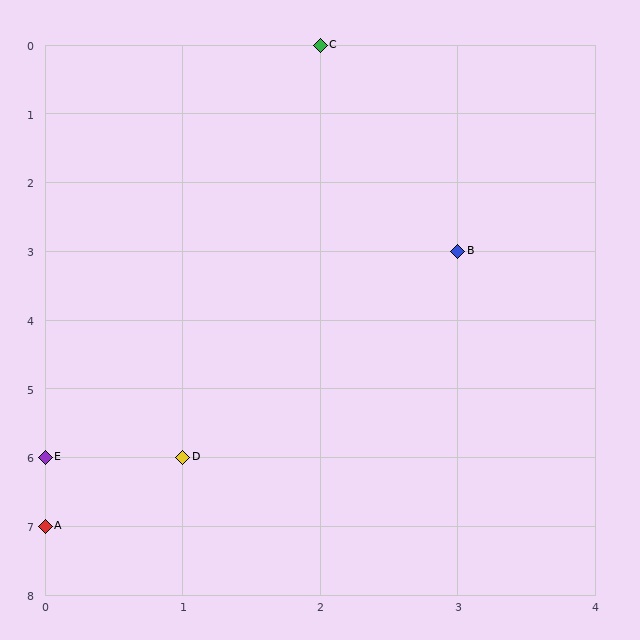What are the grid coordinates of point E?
Point E is at grid coordinates (0, 6).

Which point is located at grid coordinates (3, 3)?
Point B is at (3, 3).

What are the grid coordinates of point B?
Point B is at grid coordinates (3, 3).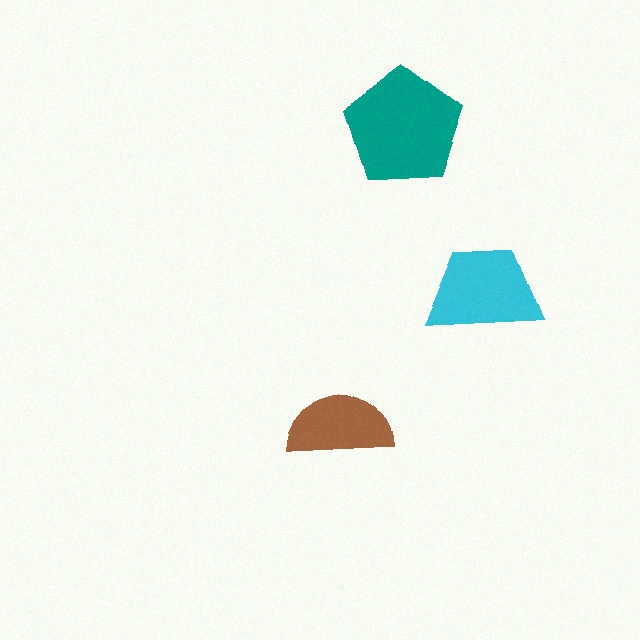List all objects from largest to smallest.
The teal pentagon, the cyan trapezoid, the brown semicircle.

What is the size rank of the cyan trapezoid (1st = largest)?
2nd.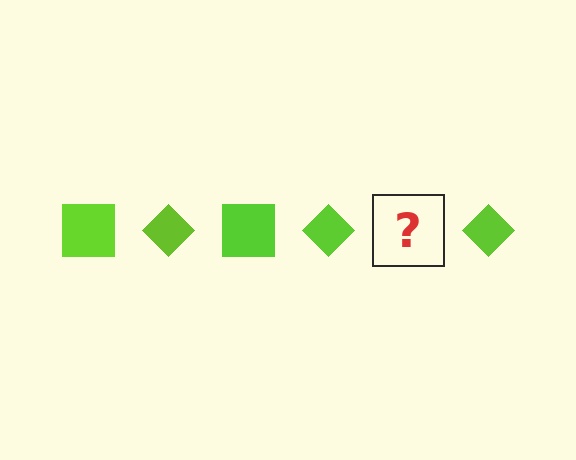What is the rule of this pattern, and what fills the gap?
The rule is that the pattern cycles through square, diamond shapes in lime. The gap should be filled with a lime square.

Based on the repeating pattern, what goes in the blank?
The blank should be a lime square.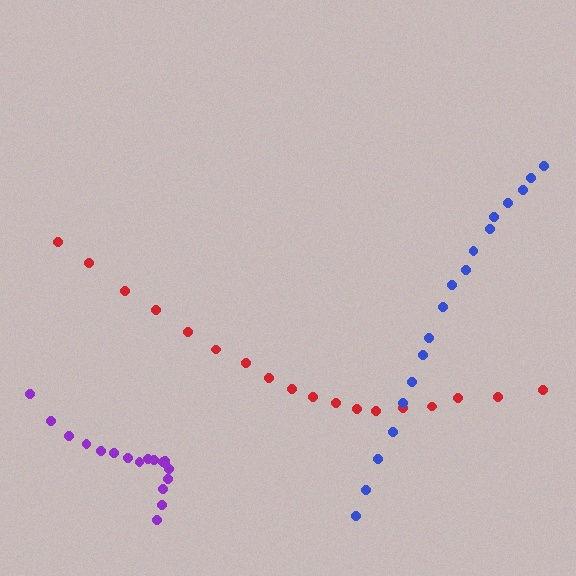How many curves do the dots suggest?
There are 3 distinct paths.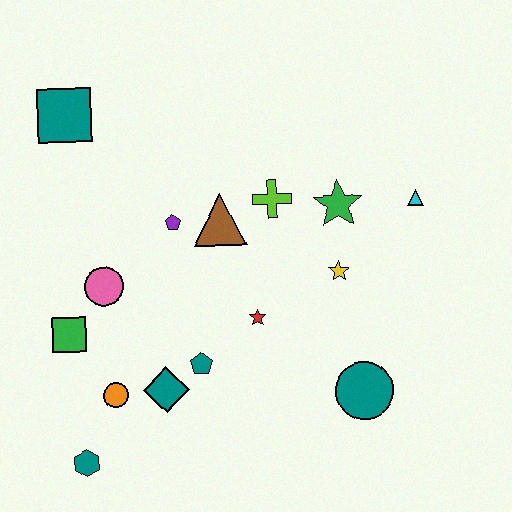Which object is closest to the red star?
The teal pentagon is closest to the red star.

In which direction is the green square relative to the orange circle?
The green square is above the orange circle.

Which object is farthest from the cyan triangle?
The teal hexagon is farthest from the cyan triangle.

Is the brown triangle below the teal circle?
No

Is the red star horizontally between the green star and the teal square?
Yes